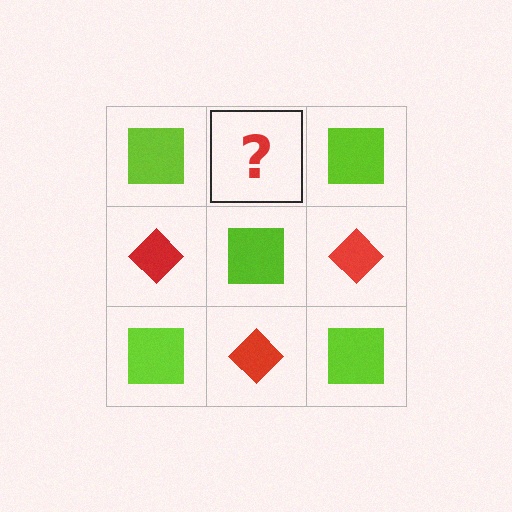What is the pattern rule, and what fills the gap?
The rule is that it alternates lime square and red diamond in a checkerboard pattern. The gap should be filled with a red diamond.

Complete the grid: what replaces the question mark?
The question mark should be replaced with a red diamond.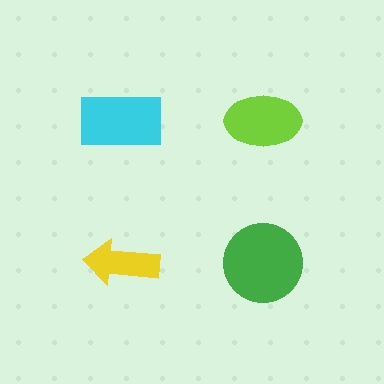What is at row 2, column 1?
A yellow arrow.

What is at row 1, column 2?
A lime ellipse.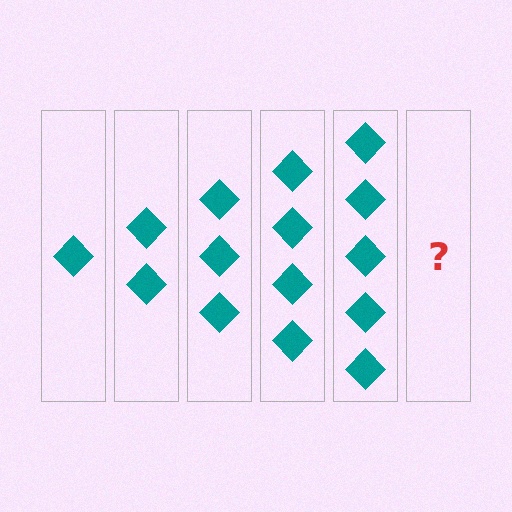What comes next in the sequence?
The next element should be 6 diamonds.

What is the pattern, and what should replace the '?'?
The pattern is that each step adds one more diamond. The '?' should be 6 diamonds.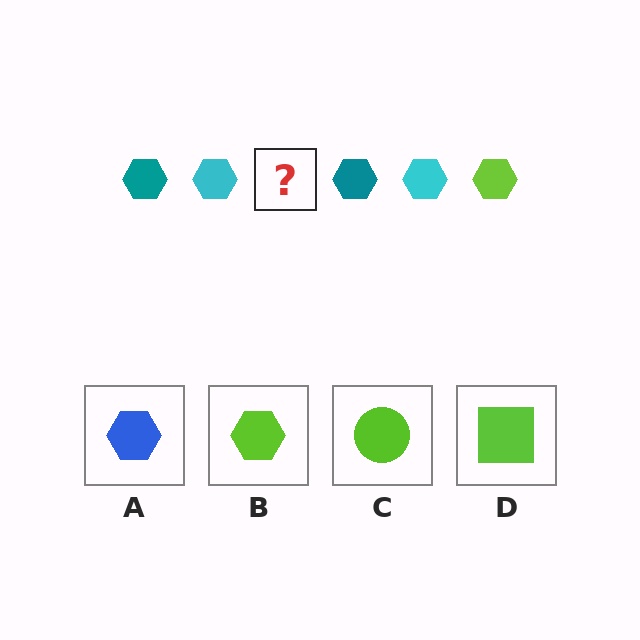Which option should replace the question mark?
Option B.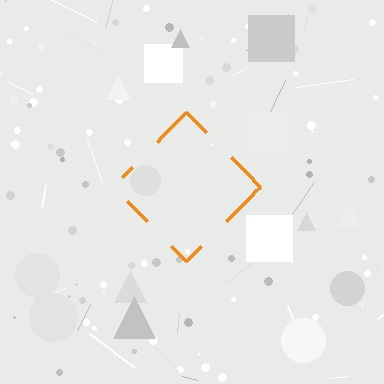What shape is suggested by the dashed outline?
The dashed outline suggests a diamond.